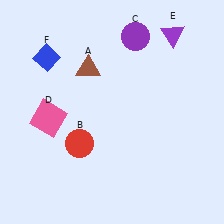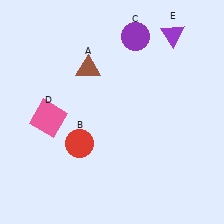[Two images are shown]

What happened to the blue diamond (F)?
The blue diamond (F) was removed in Image 2. It was in the top-left area of Image 1.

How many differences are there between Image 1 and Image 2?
There is 1 difference between the two images.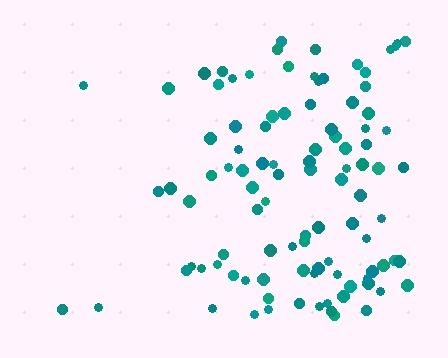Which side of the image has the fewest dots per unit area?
The left.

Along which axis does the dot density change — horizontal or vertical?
Horizontal.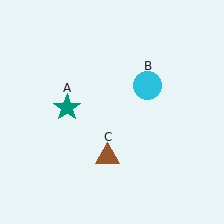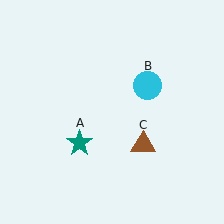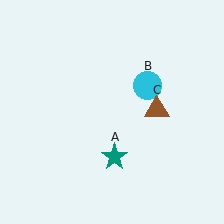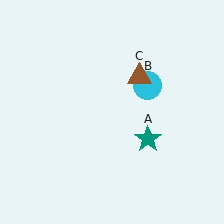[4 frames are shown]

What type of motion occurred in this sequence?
The teal star (object A), brown triangle (object C) rotated counterclockwise around the center of the scene.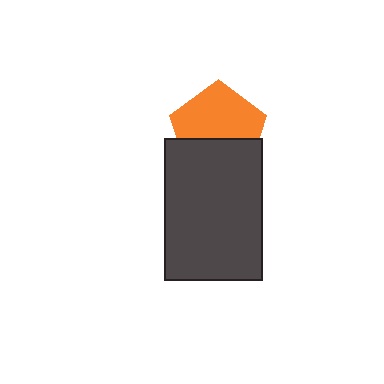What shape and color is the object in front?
The object in front is a dark gray rectangle.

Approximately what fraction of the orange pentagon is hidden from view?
Roughly 41% of the orange pentagon is hidden behind the dark gray rectangle.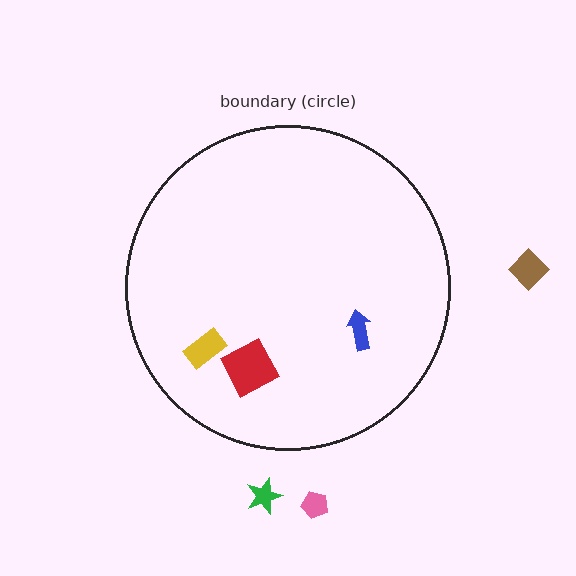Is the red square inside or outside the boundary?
Inside.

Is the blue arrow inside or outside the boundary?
Inside.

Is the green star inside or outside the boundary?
Outside.